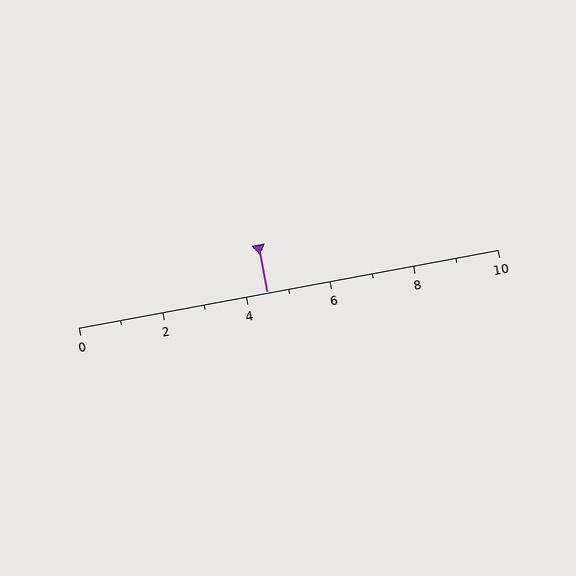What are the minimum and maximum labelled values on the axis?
The axis runs from 0 to 10.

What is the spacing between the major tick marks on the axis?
The major ticks are spaced 2 apart.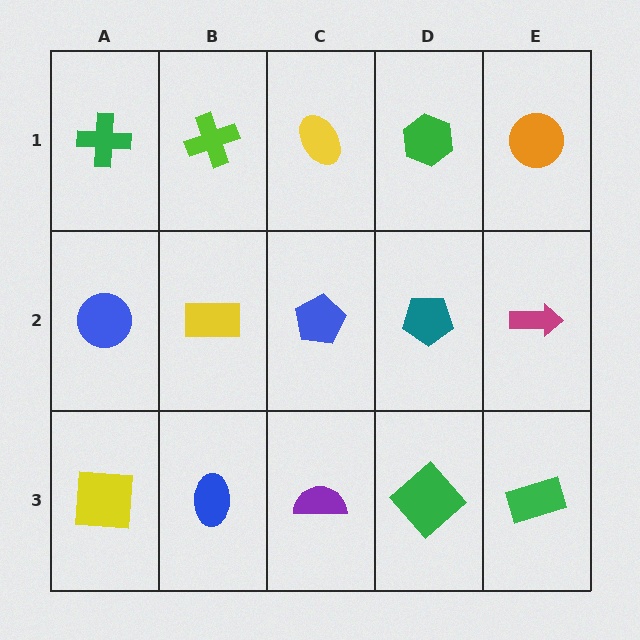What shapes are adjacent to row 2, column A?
A green cross (row 1, column A), a yellow square (row 3, column A), a yellow rectangle (row 2, column B).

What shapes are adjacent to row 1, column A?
A blue circle (row 2, column A), a lime cross (row 1, column B).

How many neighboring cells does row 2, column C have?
4.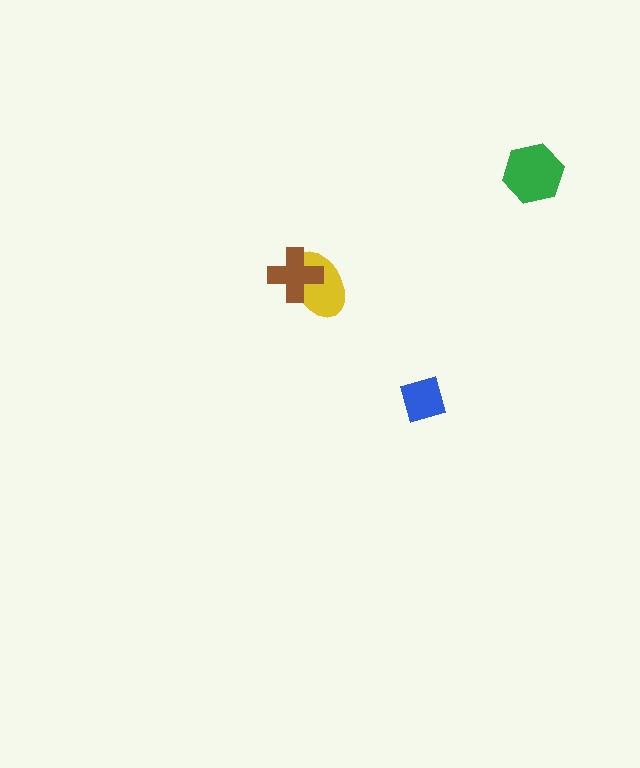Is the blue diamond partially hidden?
No, no other shape covers it.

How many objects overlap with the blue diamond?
0 objects overlap with the blue diamond.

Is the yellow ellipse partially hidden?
Yes, it is partially covered by another shape.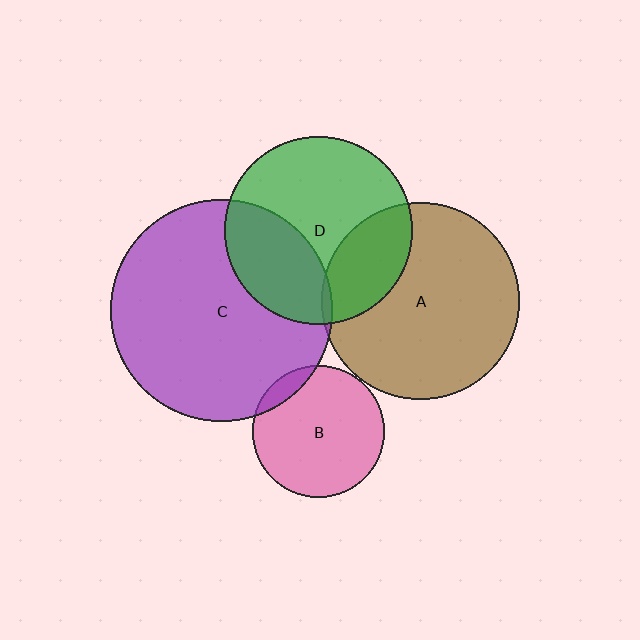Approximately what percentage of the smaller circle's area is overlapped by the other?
Approximately 30%.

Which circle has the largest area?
Circle C (purple).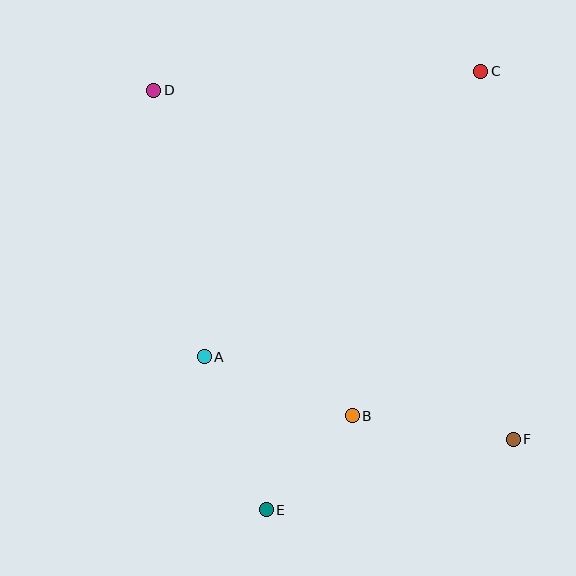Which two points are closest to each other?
Points B and E are closest to each other.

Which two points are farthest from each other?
Points D and F are farthest from each other.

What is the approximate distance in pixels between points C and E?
The distance between C and E is approximately 488 pixels.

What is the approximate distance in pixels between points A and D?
The distance between A and D is approximately 271 pixels.